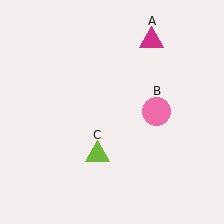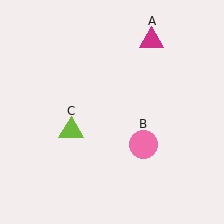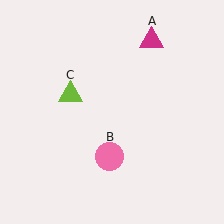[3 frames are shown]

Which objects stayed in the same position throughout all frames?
Magenta triangle (object A) remained stationary.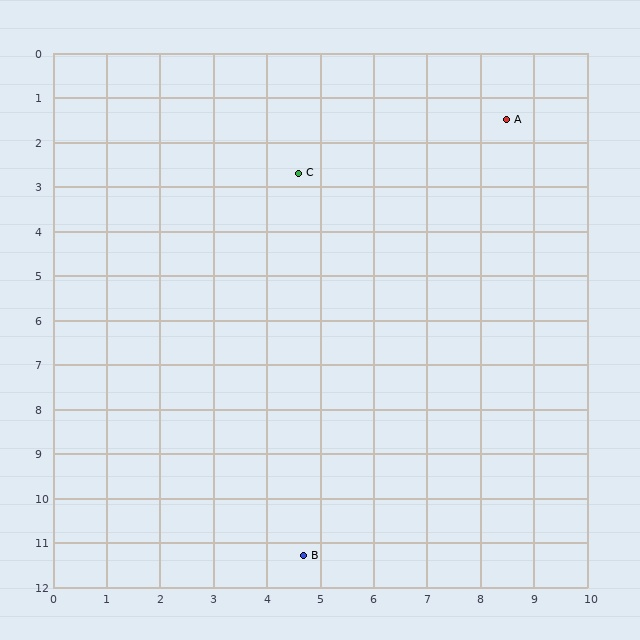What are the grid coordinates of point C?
Point C is at approximately (4.6, 2.7).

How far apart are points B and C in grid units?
Points B and C are about 8.6 grid units apart.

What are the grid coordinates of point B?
Point B is at approximately (4.7, 11.3).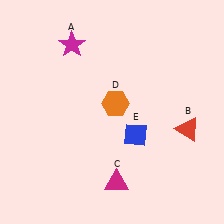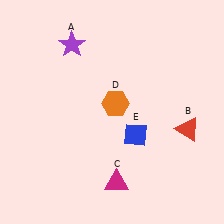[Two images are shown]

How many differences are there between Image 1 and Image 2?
There is 1 difference between the two images.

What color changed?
The star (A) changed from magenta in Image 1 to purple in Image 2.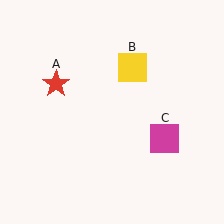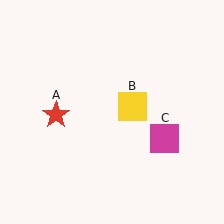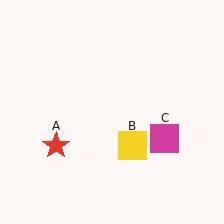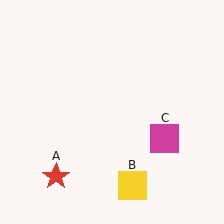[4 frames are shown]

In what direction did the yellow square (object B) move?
The yellow square (object B) moved down.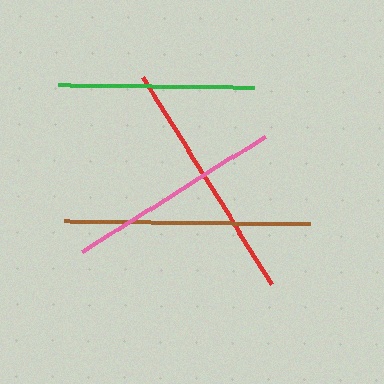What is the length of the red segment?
The red segment is approximately 243 pixels long.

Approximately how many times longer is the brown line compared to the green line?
The brown line is approximately 1.3 times the length of the green line.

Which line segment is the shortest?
The green line is the shortest at approximately 196 pixels.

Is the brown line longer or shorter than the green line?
The brown line is longer than the green line.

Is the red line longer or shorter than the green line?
The red line is longer than the green line.